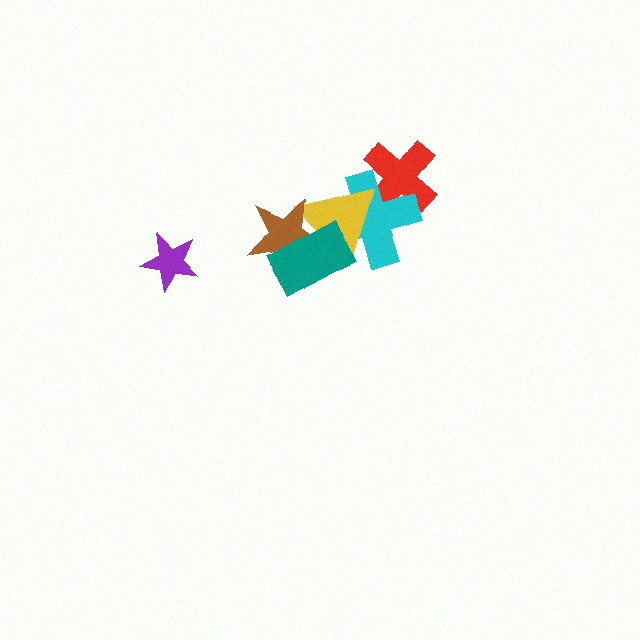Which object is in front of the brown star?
The teal rectangle is in front of the brown star.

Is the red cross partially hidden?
Yes, it is partially covered by another shape.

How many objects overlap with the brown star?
2 objects overlap with the brown star.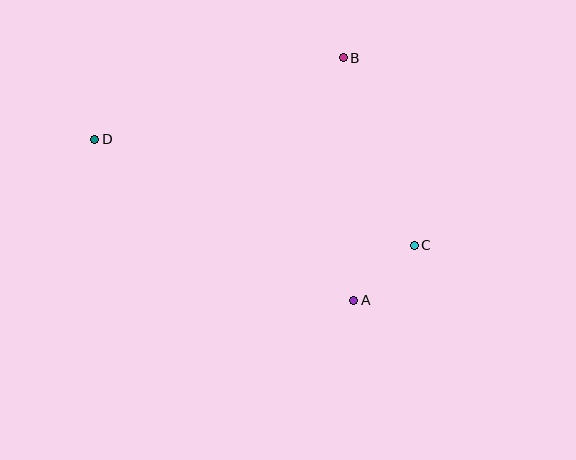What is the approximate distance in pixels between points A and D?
The distance between A and D is approximately 305 pixels.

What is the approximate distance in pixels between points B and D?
The distance between B and D is approximately 262 pixels.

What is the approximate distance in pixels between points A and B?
The distance between A and B is approximately 243 pixels.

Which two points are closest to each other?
Points A and C are closest to each other.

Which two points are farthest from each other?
Points C and D are farthest from each other.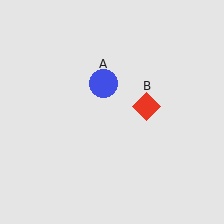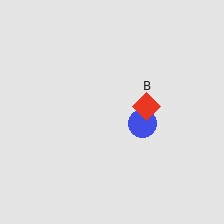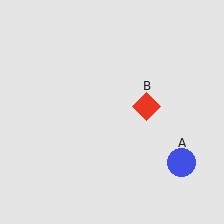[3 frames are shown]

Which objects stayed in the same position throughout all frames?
Red diamond (object B) remained stationary.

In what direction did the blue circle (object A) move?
The blue circle (object A) moved down and to the right.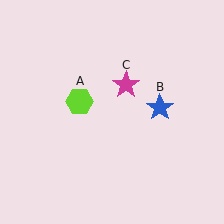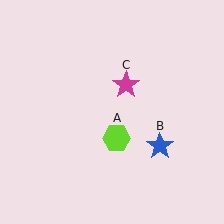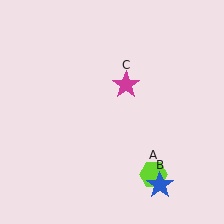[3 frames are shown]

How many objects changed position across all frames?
2 objects changed position: lime hexagon (object A), blue star (object B).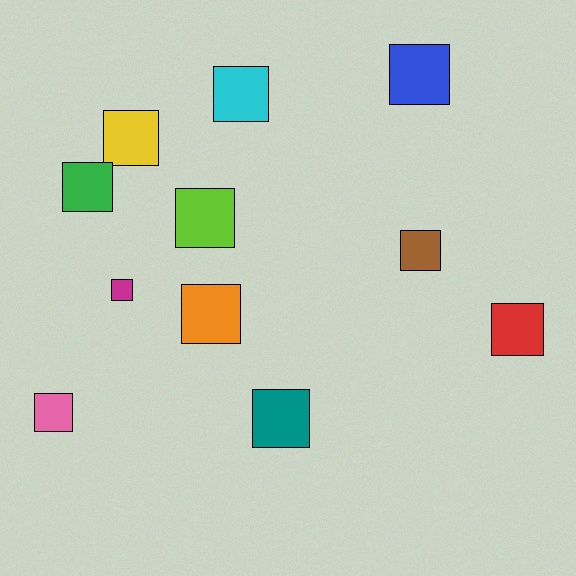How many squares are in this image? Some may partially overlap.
There are 11 squares.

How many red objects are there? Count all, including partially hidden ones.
There is 1 red object.